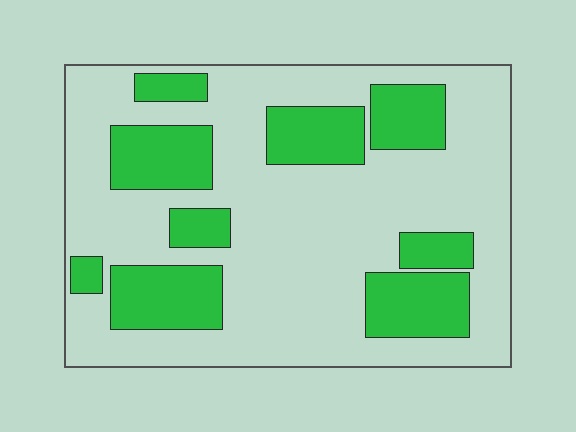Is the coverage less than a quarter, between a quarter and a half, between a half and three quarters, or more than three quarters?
Between a quarter and a half.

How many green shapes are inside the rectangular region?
9.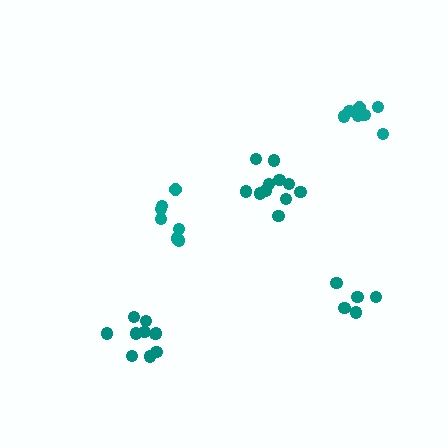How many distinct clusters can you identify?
There are 5 distinct clusters.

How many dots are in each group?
Group 1: 11 dots, Group 2: 10 dots, Group 3: 5 dots, Group 4: 7 dots, Group 5: 7 dots (40 total).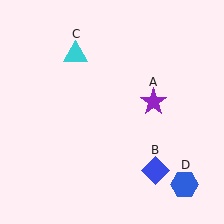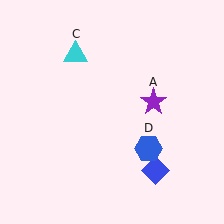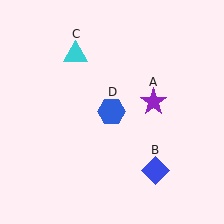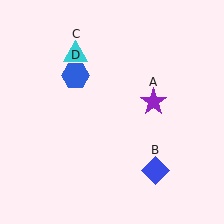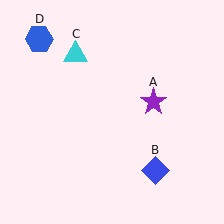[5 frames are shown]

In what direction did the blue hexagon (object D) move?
The blue hexagon (object D) moved up and to the left.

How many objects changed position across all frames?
1 object changed position: blue hexagon (object D).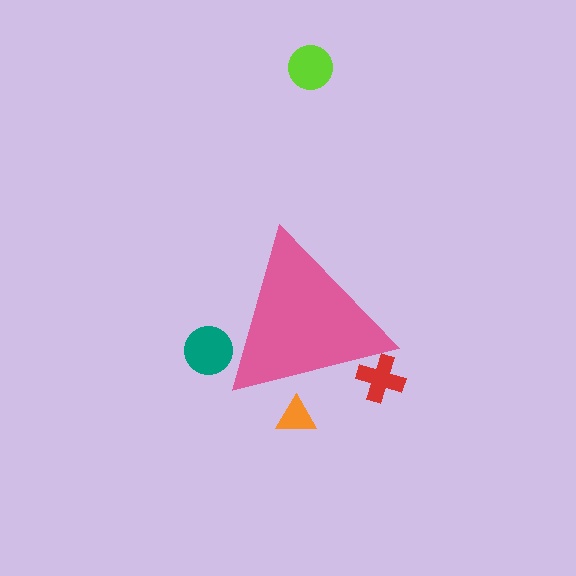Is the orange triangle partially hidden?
Yes, the orange triangle is partially hidden behind the pink triangle.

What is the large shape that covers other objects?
A pink triangle.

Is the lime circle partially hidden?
No, the lime circle is fully visible.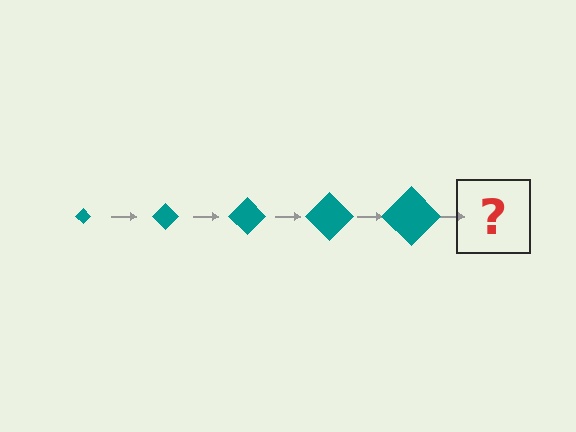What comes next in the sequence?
The next element should be a teal diamond, larger than the previous one.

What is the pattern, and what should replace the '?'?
The pattern is that the diamond gets progressively larger each step. The '?' should be a teal diamond, larger than the previous one.